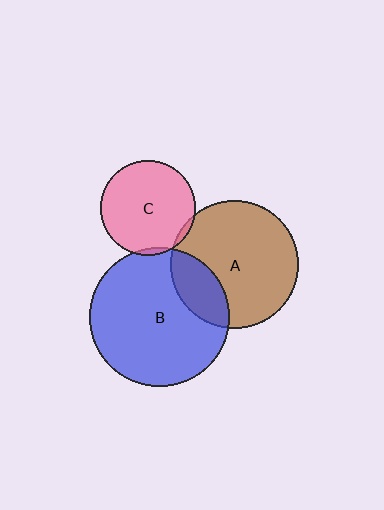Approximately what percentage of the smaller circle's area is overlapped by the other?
Approximately 5%.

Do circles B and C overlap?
Yes.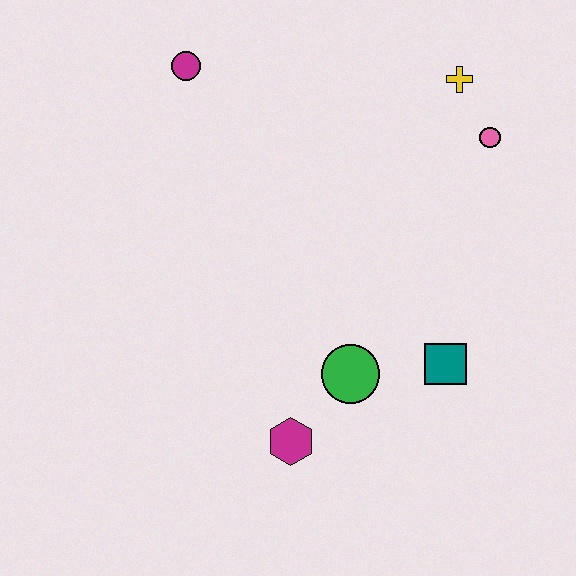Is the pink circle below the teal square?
No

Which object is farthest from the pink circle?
The magenta hexagon is farthest from the pink circle.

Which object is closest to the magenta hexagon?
The green circle is closest to the magenta hexagon.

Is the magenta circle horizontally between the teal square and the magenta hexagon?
No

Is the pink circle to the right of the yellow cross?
Yes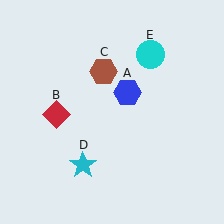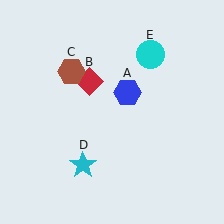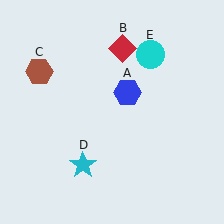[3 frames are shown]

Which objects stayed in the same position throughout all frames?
Blue hexagon (object A) and cyan star (object D) and cyan circle (object E) remained stationary.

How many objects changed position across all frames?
2 objects changed position: red diamond (object B), brown hexagon (object C).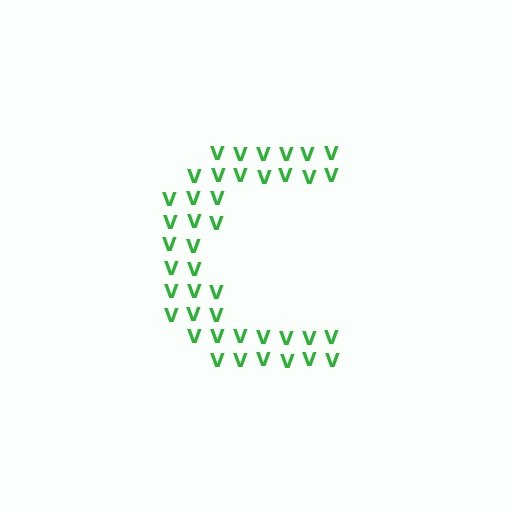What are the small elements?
The small elements are letter V's.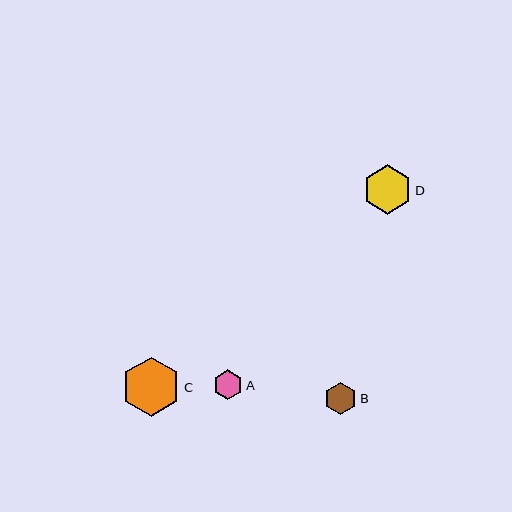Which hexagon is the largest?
Hexagon C is the largest with a size of approximately 59 pixels.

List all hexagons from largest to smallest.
From largest to smallest: C, D, B, A.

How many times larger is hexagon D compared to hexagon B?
Hexagon D is approximately 1.5 times the size of hexagon B.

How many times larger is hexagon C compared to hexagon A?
Hexagon C is approximately 2.0 times the size of hexagon A.